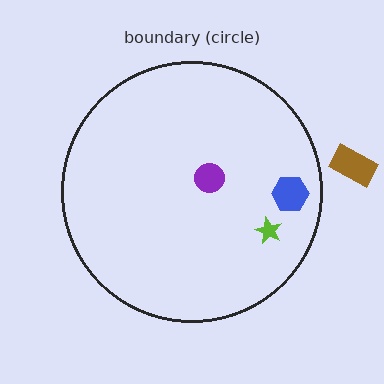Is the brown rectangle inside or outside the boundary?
Outside.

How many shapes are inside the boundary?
3 inside, 1 outside.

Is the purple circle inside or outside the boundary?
Inside.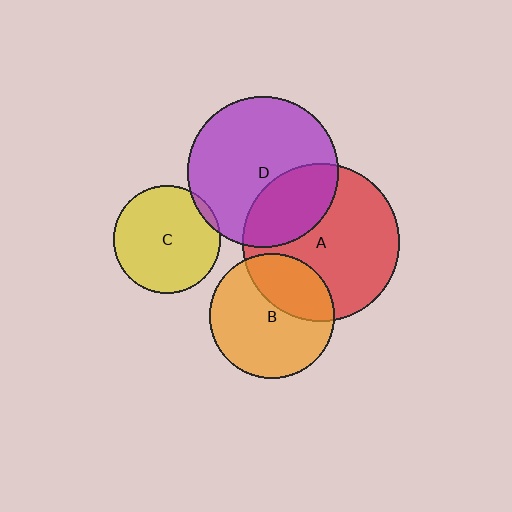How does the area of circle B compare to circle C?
Approximately 1.3 times.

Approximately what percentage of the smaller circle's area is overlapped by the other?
Approximately 30%.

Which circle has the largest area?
Circle A (red).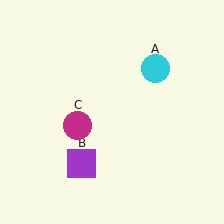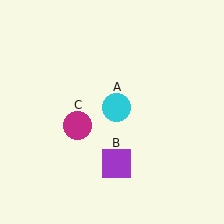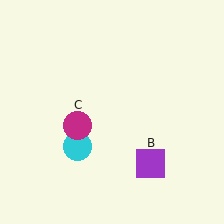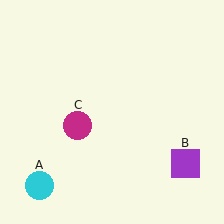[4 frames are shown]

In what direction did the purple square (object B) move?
The purple square (object B) moved right.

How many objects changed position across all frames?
2 objects changed position: cyan circle (object A), purple square (object B).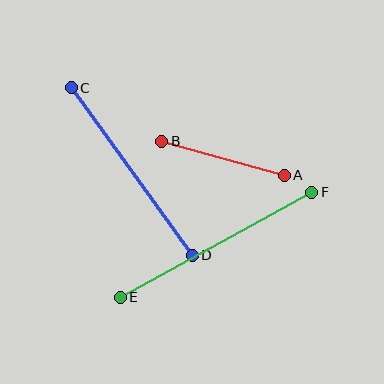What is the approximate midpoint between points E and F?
The midpoint is at approximately (216, 245) pixels.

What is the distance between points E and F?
The distance is approximately 218 pixels.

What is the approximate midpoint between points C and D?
The midpoint is at approximately (132, 172) pixels.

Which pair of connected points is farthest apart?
Points E and F are farthest apart.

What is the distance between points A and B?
The distance is approximately 127 pixels.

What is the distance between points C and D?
The distance is approximately 206 pixels.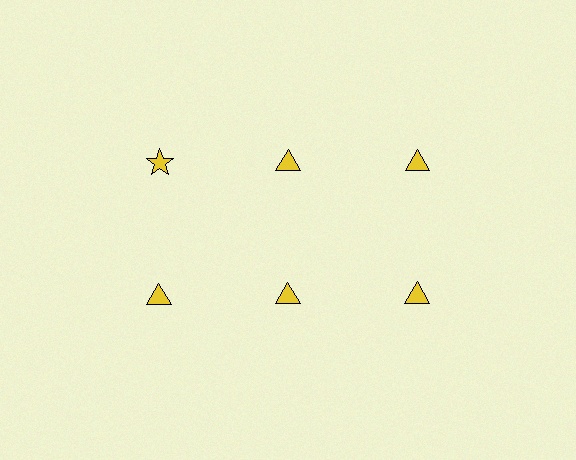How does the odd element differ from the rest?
It has a different shape: star instead of triangle.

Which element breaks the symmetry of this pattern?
The yellow star in the top row, leftmost column breaks the symmetry. All other shapes are yellow triangles.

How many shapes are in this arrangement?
There are 6 shapes arranged in a grid pattern.